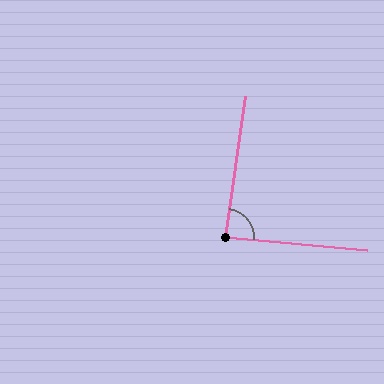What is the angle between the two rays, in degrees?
Approximately 87 degrees.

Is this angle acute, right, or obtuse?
It is approximately a right angle.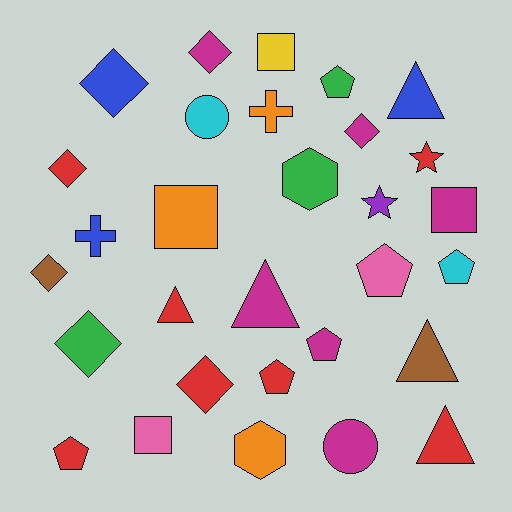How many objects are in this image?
There are 30 objects.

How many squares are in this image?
There are 4 squares.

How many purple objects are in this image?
There is 1 purple object.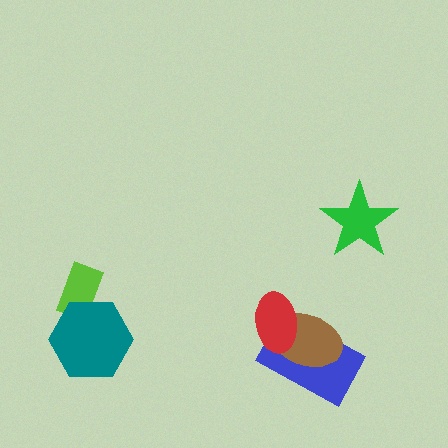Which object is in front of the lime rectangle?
The teal hexagon is in front of the lime rectangle.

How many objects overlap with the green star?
0 objects overlap with the green star.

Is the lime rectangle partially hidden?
Yes, it is partially covered by another shape.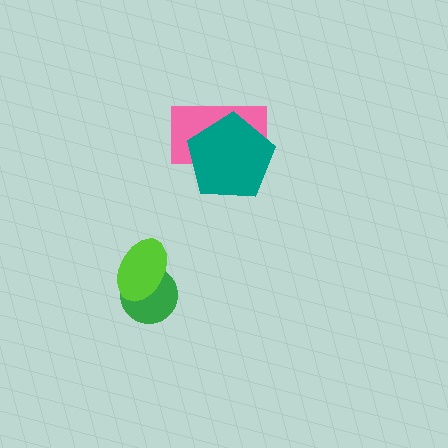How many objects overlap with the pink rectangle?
1 object overlaps with the pink rectangle.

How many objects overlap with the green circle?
1 object overlaps with the green circle.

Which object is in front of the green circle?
The lime ellipse is in front of the green circle.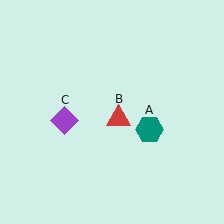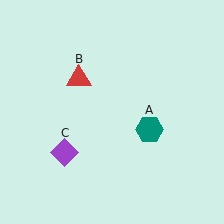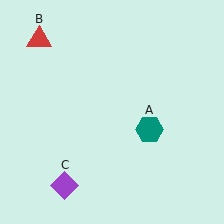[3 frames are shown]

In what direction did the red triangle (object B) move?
The red triangle (object B) moved up and to the left.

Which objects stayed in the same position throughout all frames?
Teal hexagon (object A) remained stationary.